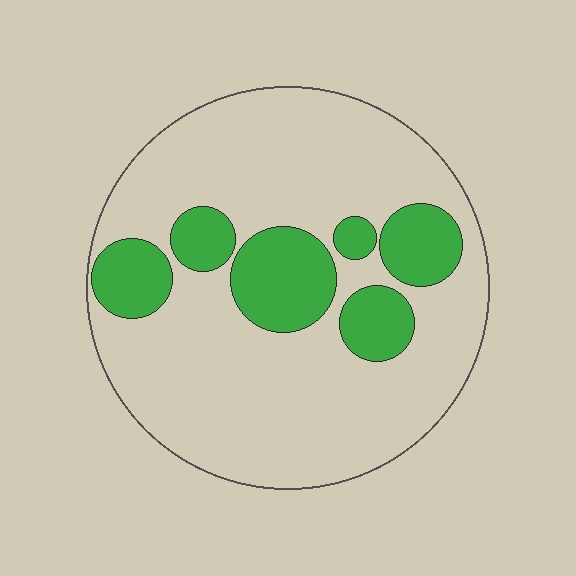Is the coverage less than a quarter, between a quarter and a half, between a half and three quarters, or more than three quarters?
Less than a quarter.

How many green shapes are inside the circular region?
6.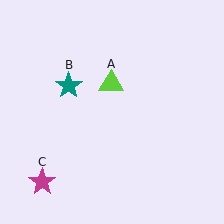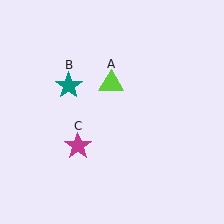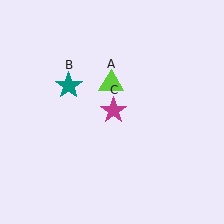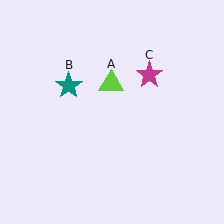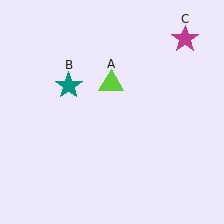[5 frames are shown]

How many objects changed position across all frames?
1 object changed position: magenta star (object C).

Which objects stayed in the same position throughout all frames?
Lime triangle (object A) and teal star (object B) remained stationary.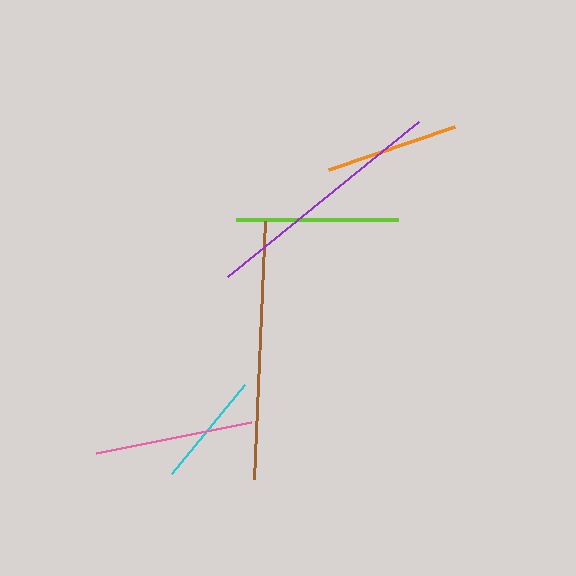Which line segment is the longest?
The brown line is the longest at approximately 258 pixels.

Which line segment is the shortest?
The cyan line is the shortest at approximately 116 pixels.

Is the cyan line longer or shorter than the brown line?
The brown line is longer than the cyan line.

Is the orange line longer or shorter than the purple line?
The purple line is longer than the orange line.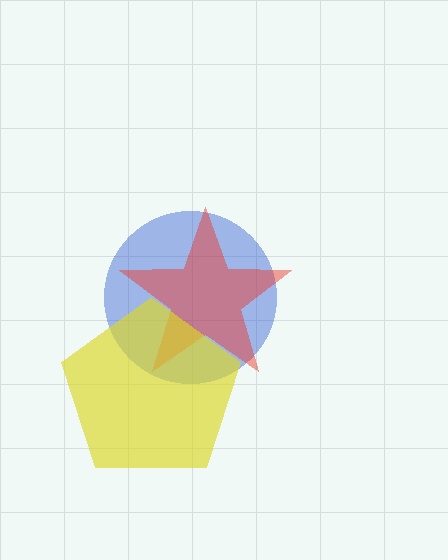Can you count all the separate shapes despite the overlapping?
Yes, there are 3 separate shapes.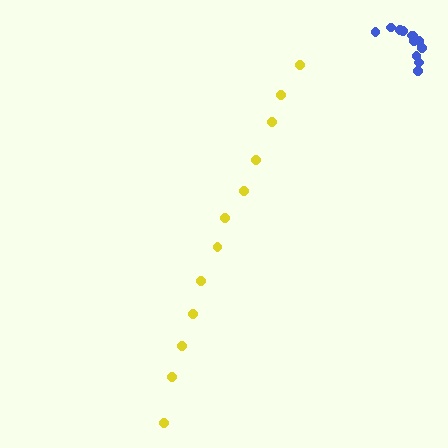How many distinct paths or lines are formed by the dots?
There are 2 distinct paths.